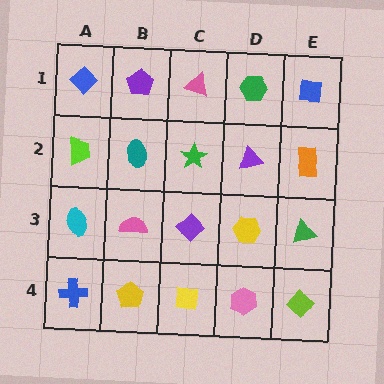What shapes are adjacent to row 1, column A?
A lime trapezoid (row 2, column A), a purple pentagon (row 1, column B).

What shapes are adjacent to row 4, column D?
A yellow hexagon (row 3, column D), a yellow square (row 4, column C), a lime diamond (row 4, column E).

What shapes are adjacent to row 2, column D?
A green hexagon (row 1, column D), a yellow hexagon (row 3, column D), a green star (row 2, column C), an orange rectangle (row 2, column E).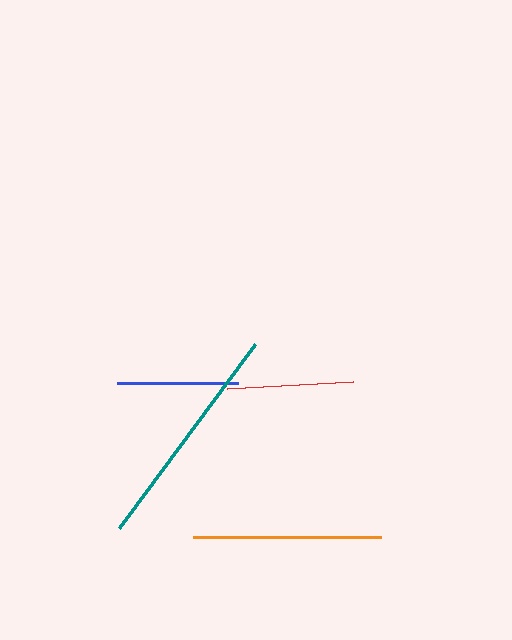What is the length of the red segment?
The red segment is approximately 127 pixels long.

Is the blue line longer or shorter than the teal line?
The teal line is longer than the blue line.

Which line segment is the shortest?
The blue line is the shortest at approximately 120 pixels.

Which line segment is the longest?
The teal line is the longest at approximately 229 pixels.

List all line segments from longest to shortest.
From longest to shortest: teal, orange, red, blue.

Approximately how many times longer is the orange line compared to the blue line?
The orange line is approximately 1.6 times the length of the blue line.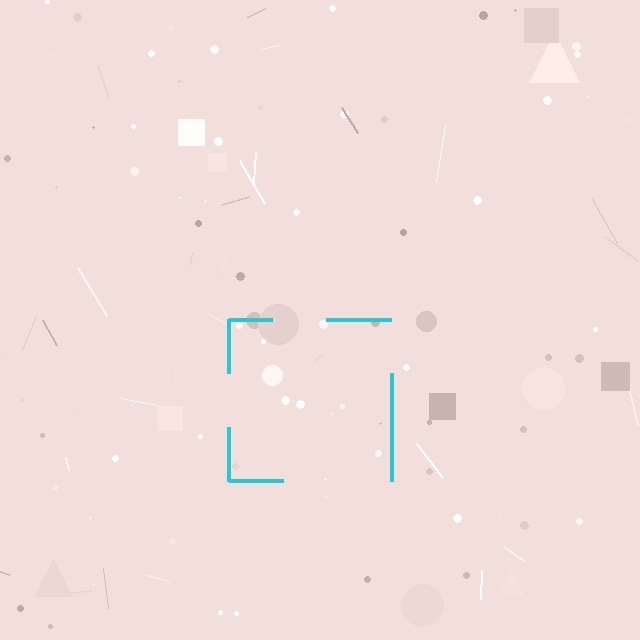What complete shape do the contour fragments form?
The contour fragments form a square.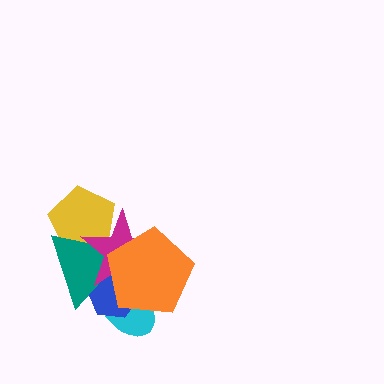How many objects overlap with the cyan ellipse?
4 objects overlap with the cyan ellipse.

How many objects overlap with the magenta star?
5 objects overlap with the magenta star.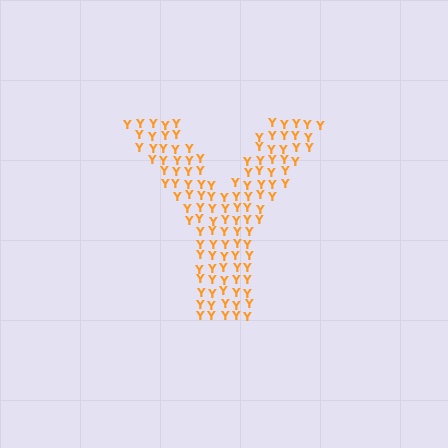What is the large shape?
The large shape is the letter Y.